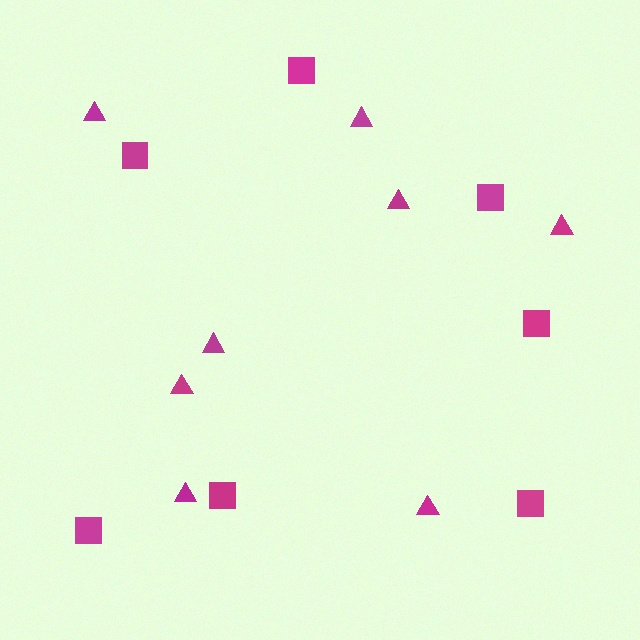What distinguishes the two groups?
There are 2 groups: one group of squares (7) and one group of triangles (8).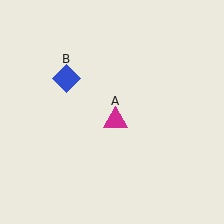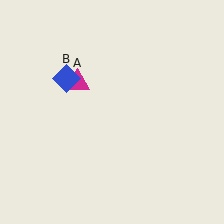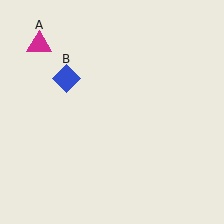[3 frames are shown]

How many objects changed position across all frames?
1 object changed position: magenta triangle (object A).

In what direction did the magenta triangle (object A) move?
The magenta triangle (object A) moved up and to the left.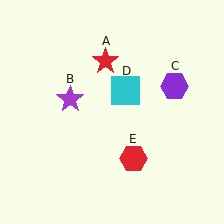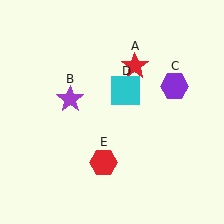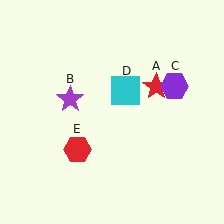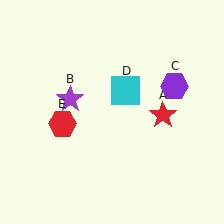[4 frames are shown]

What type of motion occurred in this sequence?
The red star (object A), red hexagon (object E) rotated clockwise around the center of the scene.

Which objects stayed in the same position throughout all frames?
Purple star (object B) and purple hexagon (object C) and cyan square (object D) remained stationary.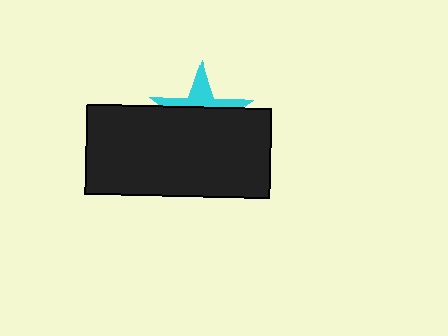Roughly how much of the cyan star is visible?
A small part of it is visible (roughly 36%).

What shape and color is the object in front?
The object in front is a black rectangle.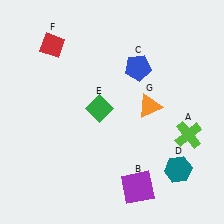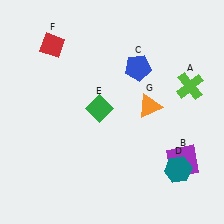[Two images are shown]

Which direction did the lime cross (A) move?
The lime cross (A) moved up.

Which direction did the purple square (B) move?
The purple square (B) moved right.